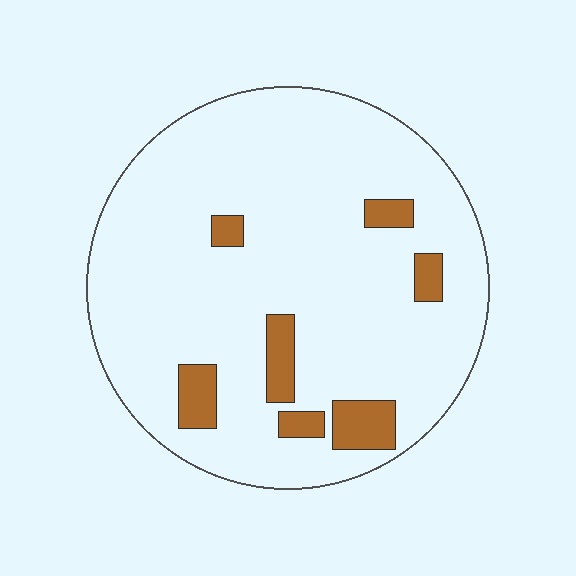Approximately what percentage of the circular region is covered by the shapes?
Approximately 10%.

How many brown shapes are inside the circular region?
7.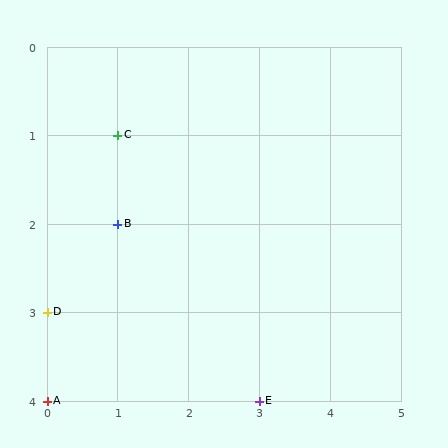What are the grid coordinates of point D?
Point D is at grid coordinates (0, 3).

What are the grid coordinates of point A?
Point A is at grid coordinates (0, 4).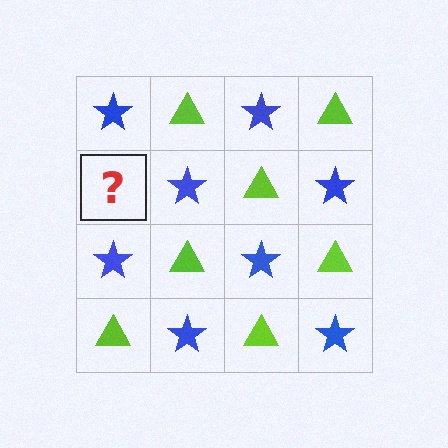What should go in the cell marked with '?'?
The missing cell should contain a lime triangle.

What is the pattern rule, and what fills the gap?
The rule is that it alternates blue star and lime triangle in a checkerboard pattern. The gap should be filled with a lime triangle.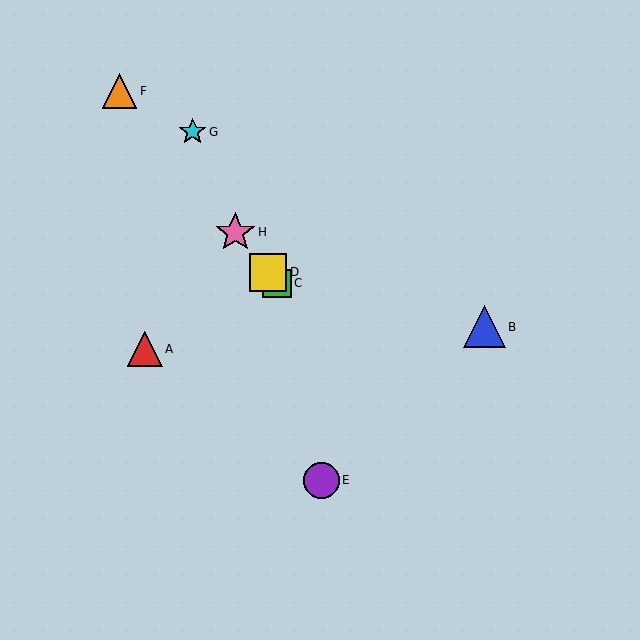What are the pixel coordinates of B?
Object B is at (484, 327).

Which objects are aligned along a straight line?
Objects C, D, F, H are aligned along a straight line.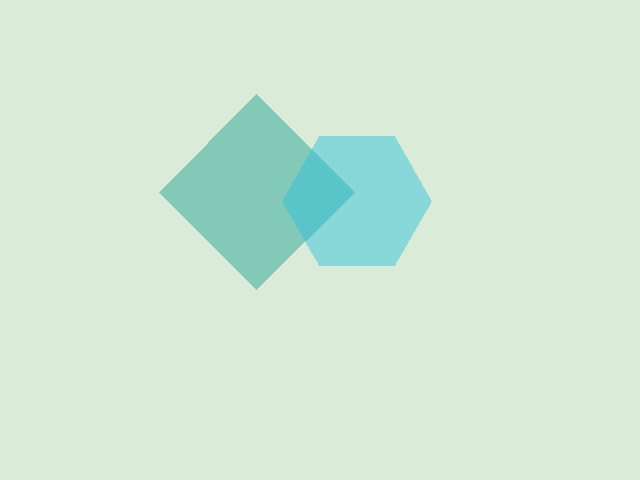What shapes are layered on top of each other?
The layered shapes are: a teal diamond, a cyan hexagon.